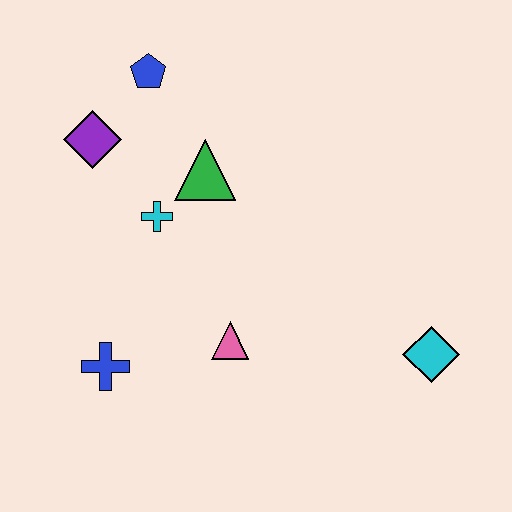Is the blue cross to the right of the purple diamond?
Yes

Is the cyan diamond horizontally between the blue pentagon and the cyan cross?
No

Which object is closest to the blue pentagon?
The purple diamond is closest to the blue pentagon.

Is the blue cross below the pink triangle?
Yes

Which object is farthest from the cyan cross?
The cyan diamond is farthest from the cyan cross.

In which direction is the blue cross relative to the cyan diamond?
The blue cross is to the left of the cyan diamond.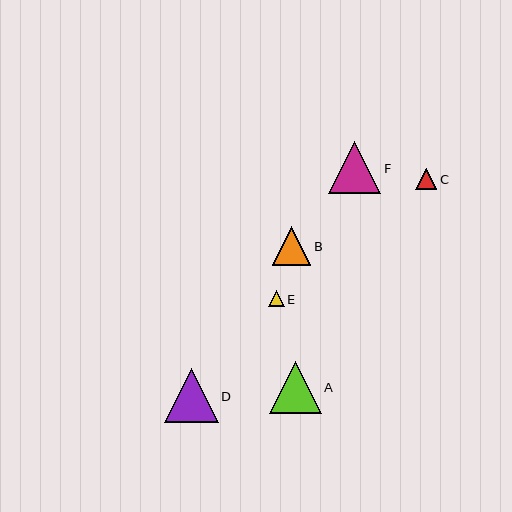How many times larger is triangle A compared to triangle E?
Triangle A is approximately 3.4 times the size of triangle E.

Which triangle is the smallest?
Triangle E is the smallest with a size of approximately 15 pixels.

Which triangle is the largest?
Triangle D is the largest with a size of approximately 54 pixels.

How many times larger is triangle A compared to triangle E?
Triangle A is approximately 3.4 times the size of triangle E.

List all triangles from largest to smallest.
From largest to smallest: D, F, A, B, C, E.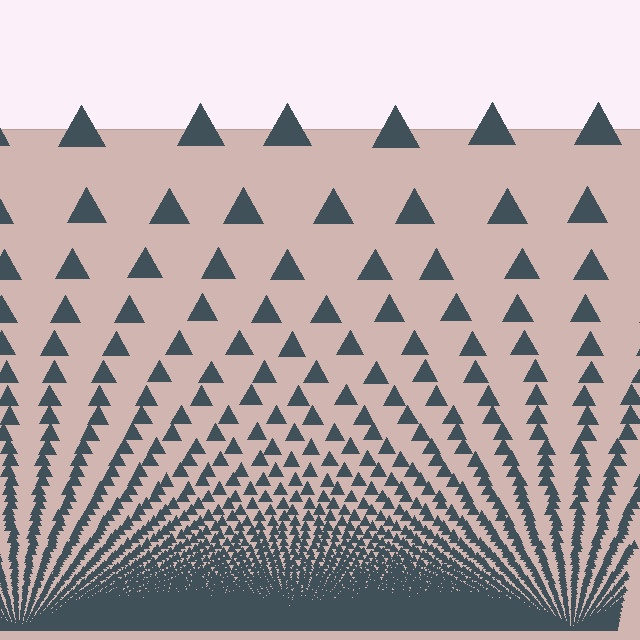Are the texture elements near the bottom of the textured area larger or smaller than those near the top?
Smaller. The gradient is inverted — elements near the bottom are smaller and denser.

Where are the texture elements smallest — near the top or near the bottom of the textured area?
Near the bottom.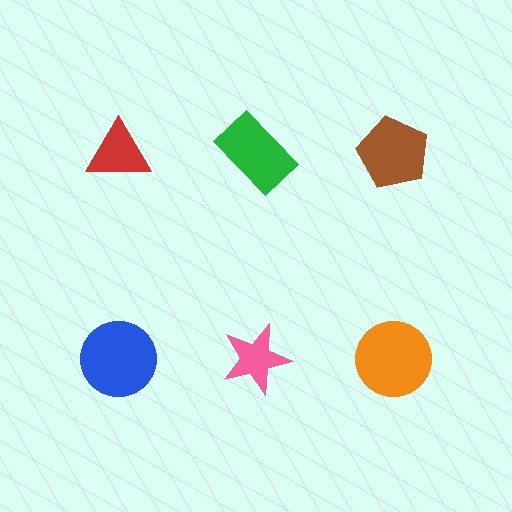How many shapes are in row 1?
3 shapes.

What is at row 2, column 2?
A pink star.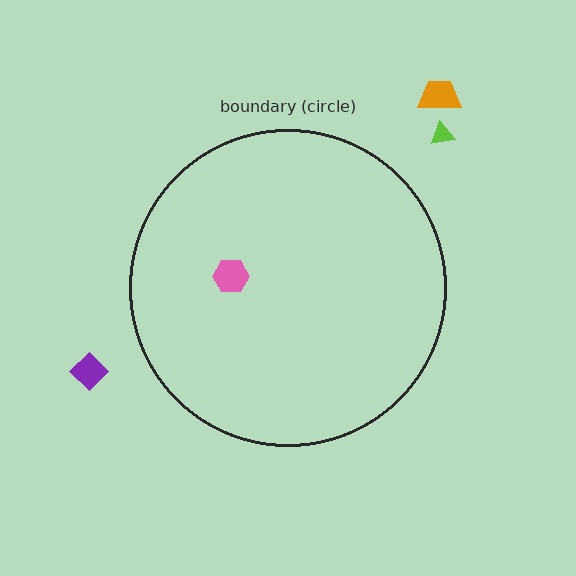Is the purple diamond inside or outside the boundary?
Outside.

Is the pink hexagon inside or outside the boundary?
Inside.